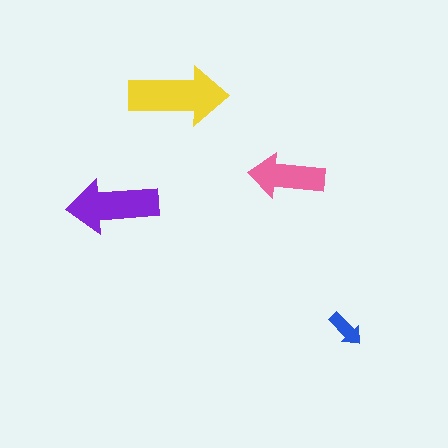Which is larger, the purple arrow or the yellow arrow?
The yellow one.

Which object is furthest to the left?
The purple arrow is leftmost.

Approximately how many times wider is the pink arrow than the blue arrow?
About 2 times wider.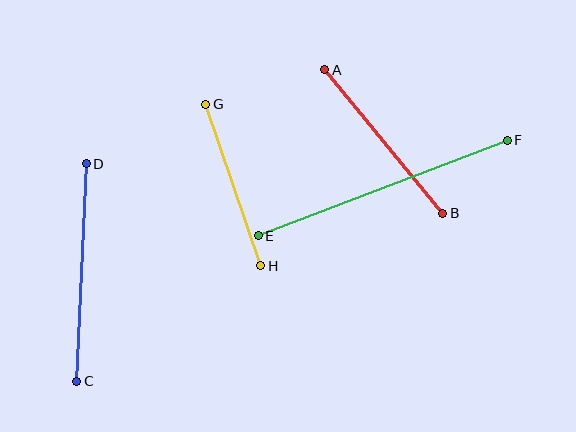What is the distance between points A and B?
The distance is approximately 186 pixels.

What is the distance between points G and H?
The distance is approximately 171 pixels.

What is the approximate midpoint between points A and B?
The midpoint is at approximately (384, 142) pixels.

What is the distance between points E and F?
The distance is approximately 267 pixels.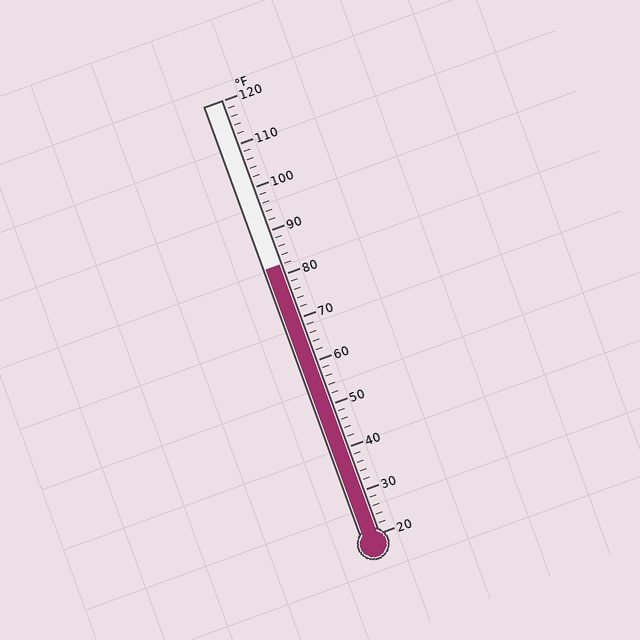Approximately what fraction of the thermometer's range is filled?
The thermometer is filled to approximately 60% of its range.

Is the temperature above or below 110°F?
The temperature is below 110°F.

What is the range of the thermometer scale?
The thermometer scale ranges from 20°F to 120°F.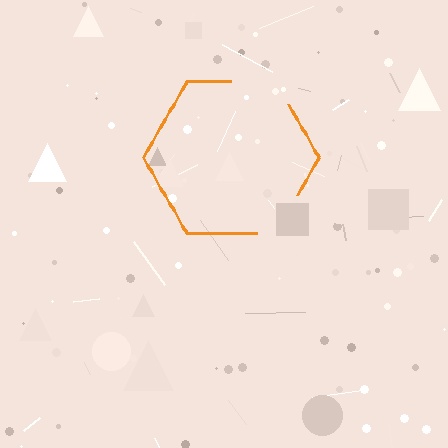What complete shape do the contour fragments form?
The contour fragments form a hexagon.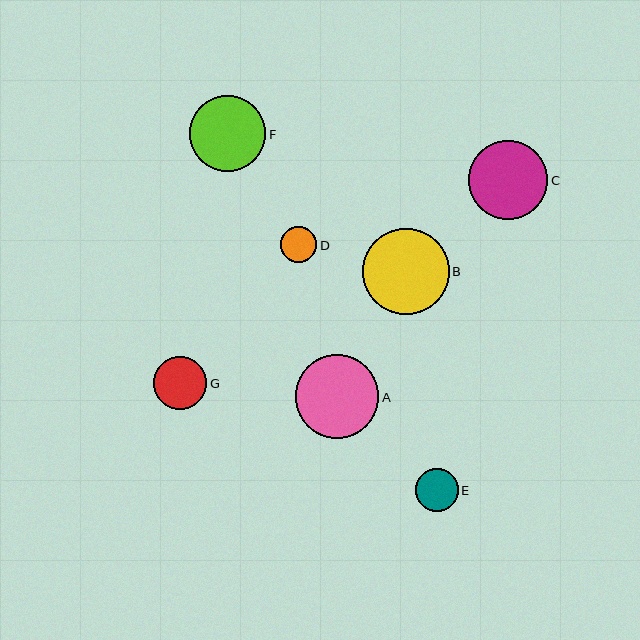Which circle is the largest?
Circle B is the largest with a size of approximately 87 pixels.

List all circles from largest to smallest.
From largest to smallest: B, A, C, F, G, E, D.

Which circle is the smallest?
Circle D is the smallest with a size of approximately 36 pixels.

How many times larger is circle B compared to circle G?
Circle B is approximately 1.6 times the size of circle G.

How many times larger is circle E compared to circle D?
Circle E is approximately 1.2 times the size of circle D.